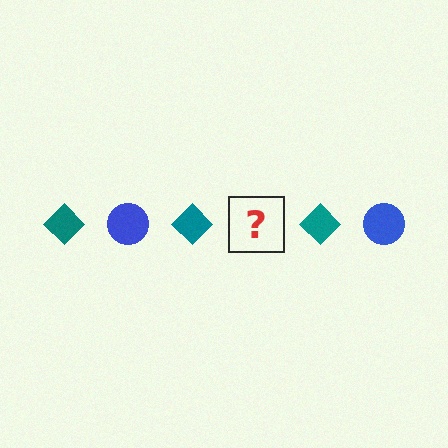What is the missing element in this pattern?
The missing element is a blue circle.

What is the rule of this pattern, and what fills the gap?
The rule is that the pattern alternates between teal diamond and blue circle. The gap should be filled with a blue circle.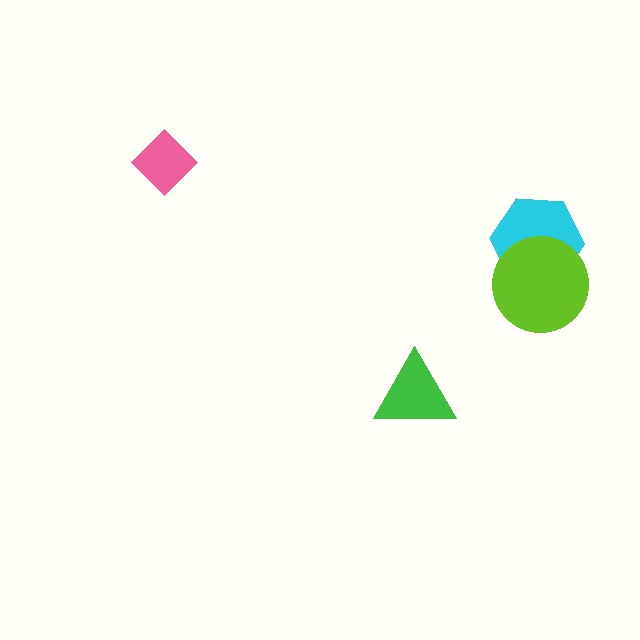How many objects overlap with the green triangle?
0 objects overlap with the green triangle.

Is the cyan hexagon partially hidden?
Yes, it is partially covered by another shape.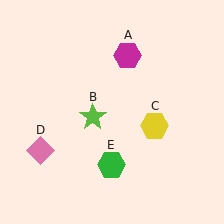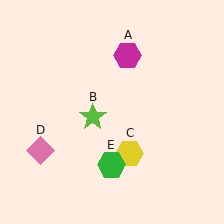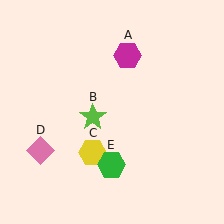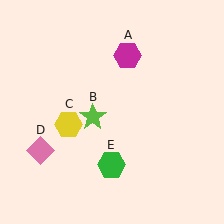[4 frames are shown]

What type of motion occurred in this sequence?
The yellow hexagon (object C) rotated clockwise around the center of the scene.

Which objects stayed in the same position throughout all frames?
Magenta hexagon (object A) and lime star (object B) and pink diamond (object D) and green hexagon (object E) remained stationary.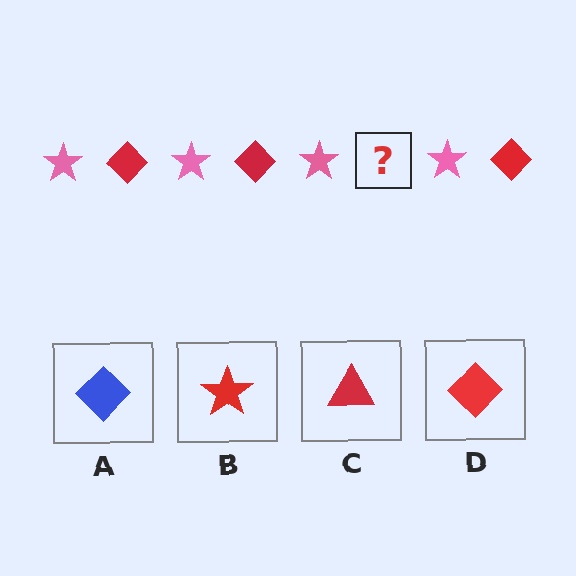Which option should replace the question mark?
Option D.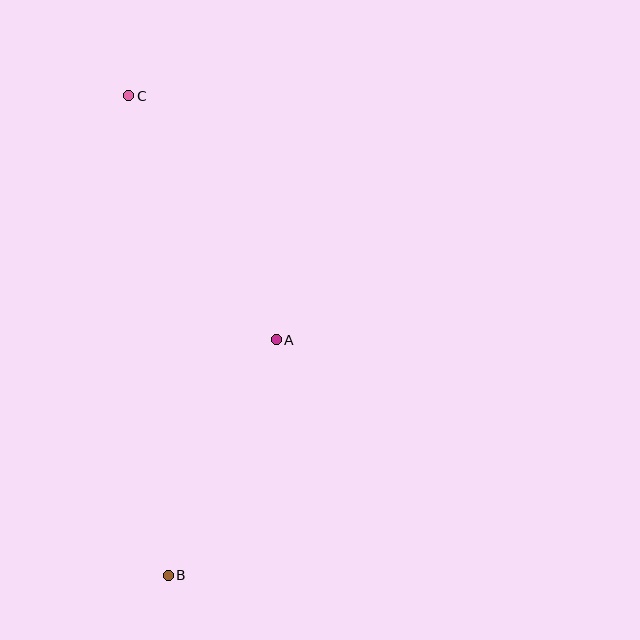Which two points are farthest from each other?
Points B and C are farthest from each other.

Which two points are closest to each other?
Points A and B are closest to each other.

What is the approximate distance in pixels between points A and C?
The distance between A and C is approximately 285 pixels.